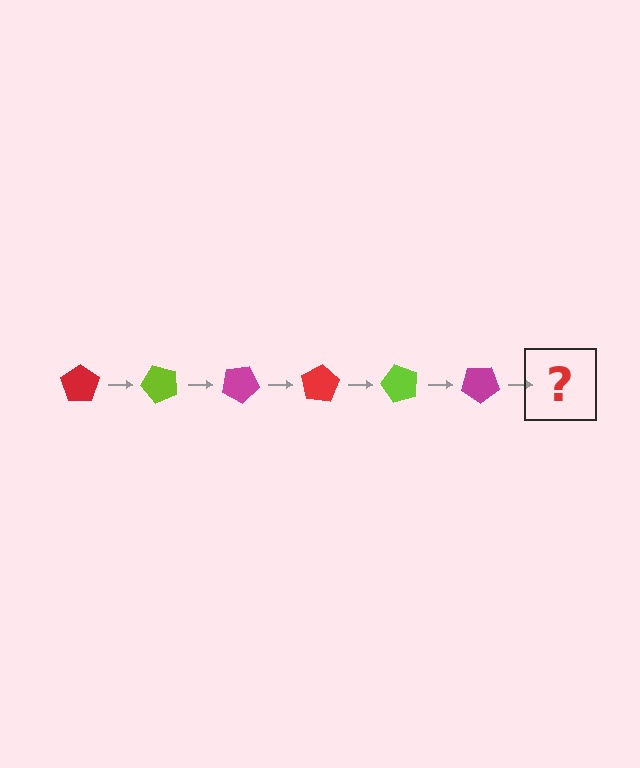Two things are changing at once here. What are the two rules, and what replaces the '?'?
The two rules are that it rotates 50 degrees each step and the color cycles through red, lime, and magenta. The '?' should be a red pentagon, rotated 300 degrees from the start.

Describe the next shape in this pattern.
It should be a red pentagon, rotated 300 degrees from the start.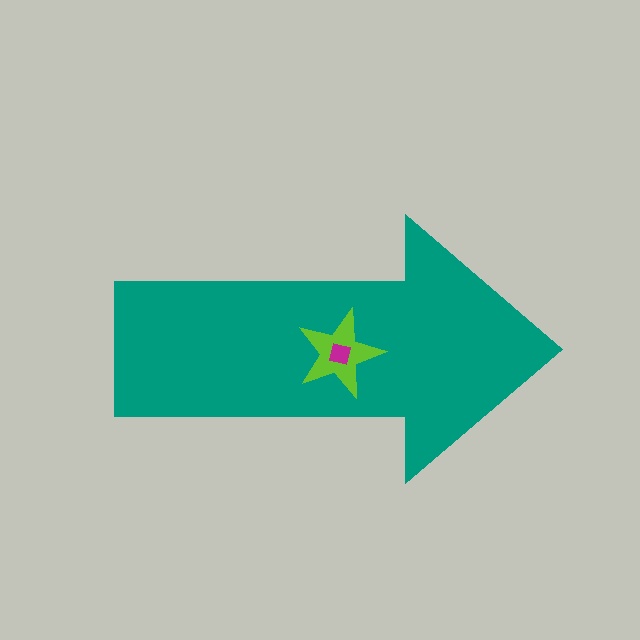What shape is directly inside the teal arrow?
The lime star.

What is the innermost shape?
The magenta square.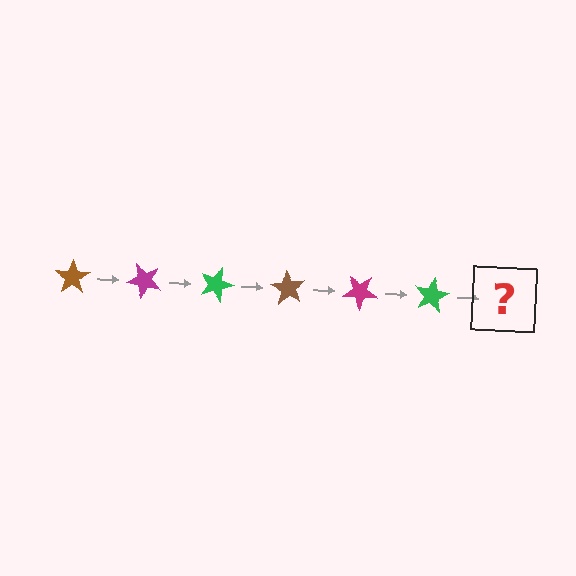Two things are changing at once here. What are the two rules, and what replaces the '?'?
The two rules are that it rotates 45 degrees each step and the color cycles through brown, magenta, and green. The '?' should be a brown star, rotated 270 degrees from the start.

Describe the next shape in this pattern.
It should be a brown star, rotated 270 degrees from the start.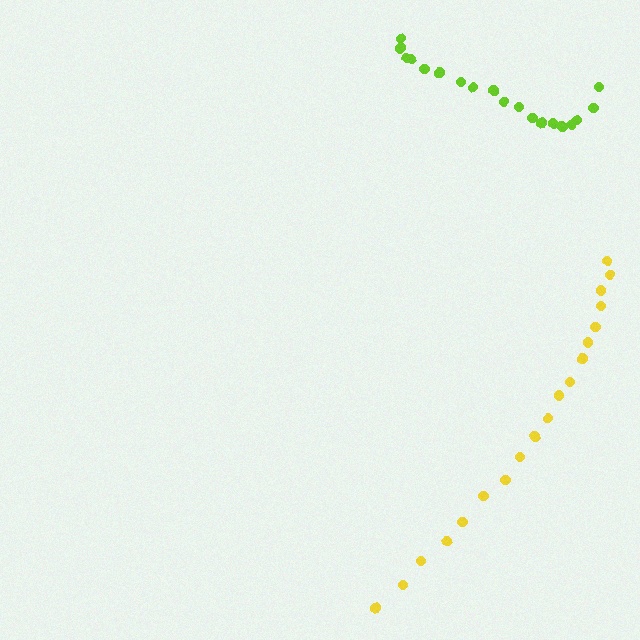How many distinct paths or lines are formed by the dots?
There are 2 distinct paths.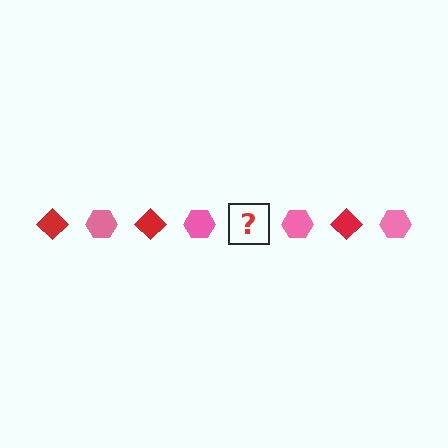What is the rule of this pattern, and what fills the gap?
The rule is that the pattern alternates between red diamond and pink hexagon. The gap should be filled with a red diamond.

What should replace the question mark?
The question mark should be replaced with a red diamond.